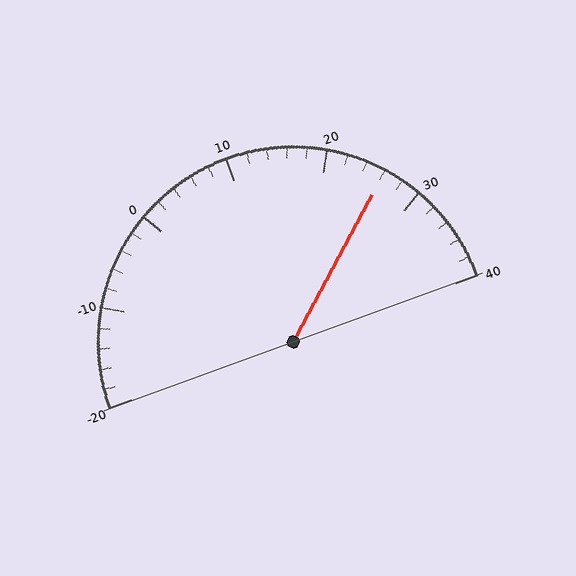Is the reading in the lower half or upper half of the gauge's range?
The reading is in the upper half of the range (-20 to 40).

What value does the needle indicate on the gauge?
The needle indicates approximately 26.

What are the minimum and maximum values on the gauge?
The gauge ranges from -20 to 40.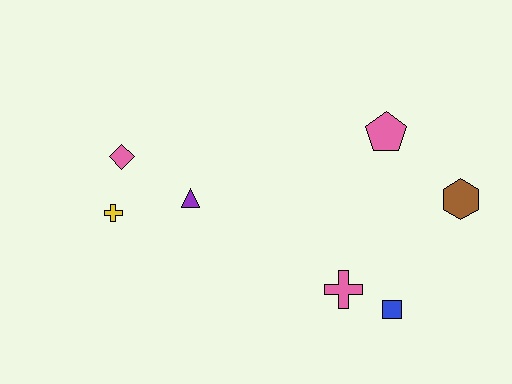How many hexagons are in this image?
There is 1 hexagon.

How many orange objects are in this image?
There are no orange objects.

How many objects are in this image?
There are 7 objects.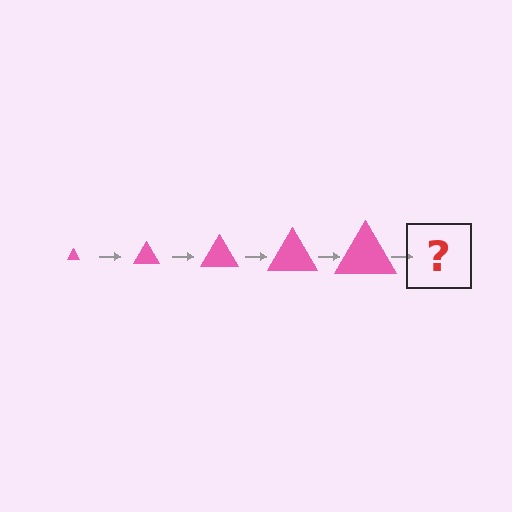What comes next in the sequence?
The next element should be a pink triangle, larger than the previous one.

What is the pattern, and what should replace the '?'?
The pattern is that the triangle gets progressively larger each step. The '?' should be a pink triangle, larger than the previous one.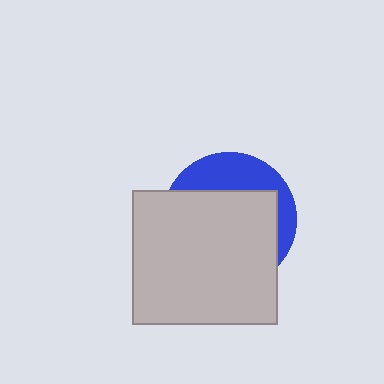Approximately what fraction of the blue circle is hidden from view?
Roughly 69% of the blue circle is hidden behind the light gray rectangle.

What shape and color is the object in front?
The object in front is a light gray rectangle.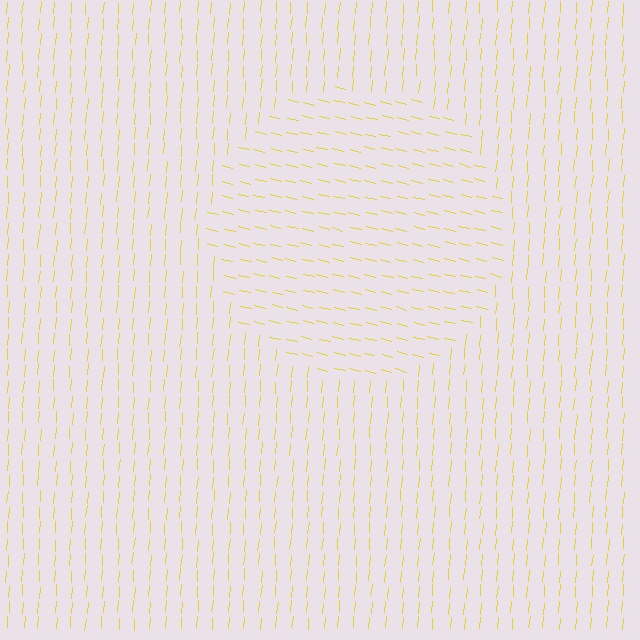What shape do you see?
I see a circle.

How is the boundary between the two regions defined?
The boundary is defined purely by a change in line orientation (approximately 80 degrees difference). All lines are the same color and thickness.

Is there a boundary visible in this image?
Yes, there is a texture boundary formed by a change in line orientation.